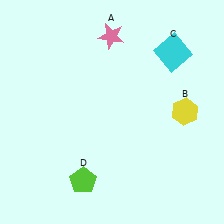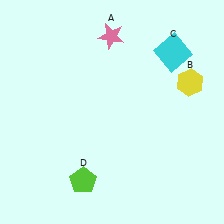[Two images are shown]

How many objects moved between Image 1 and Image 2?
1 object moved between the two images.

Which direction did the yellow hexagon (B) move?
The yellow hexagon (B) moved up.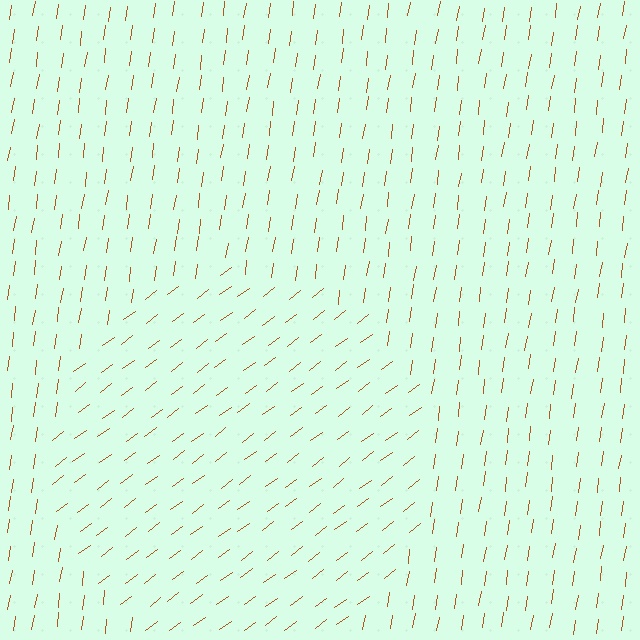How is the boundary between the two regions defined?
The boundary is defined purely by a change in line orientation (approximately 45 degrees difference). All lines are the same color and thickness.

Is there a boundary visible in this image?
Yes, there is a texture boundary formed by a change in line orientation.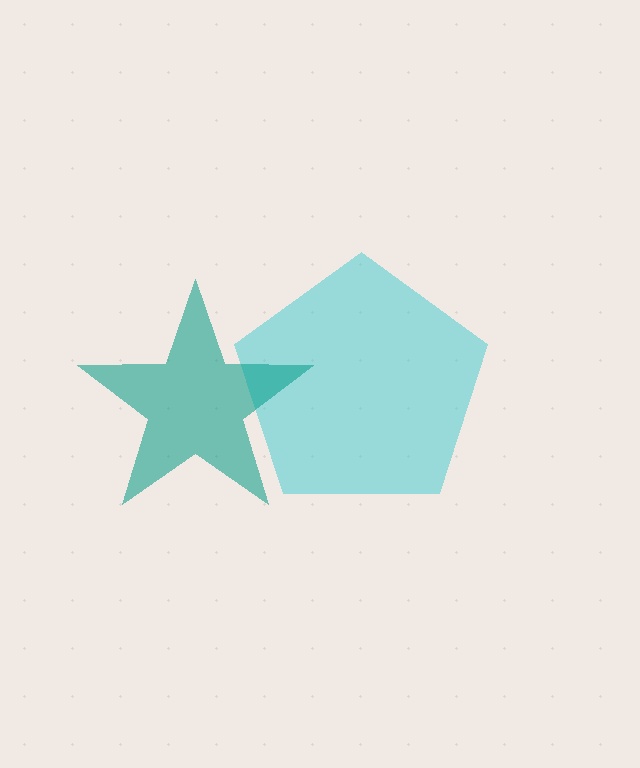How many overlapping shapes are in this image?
There are 2 overlapping shapes in the image.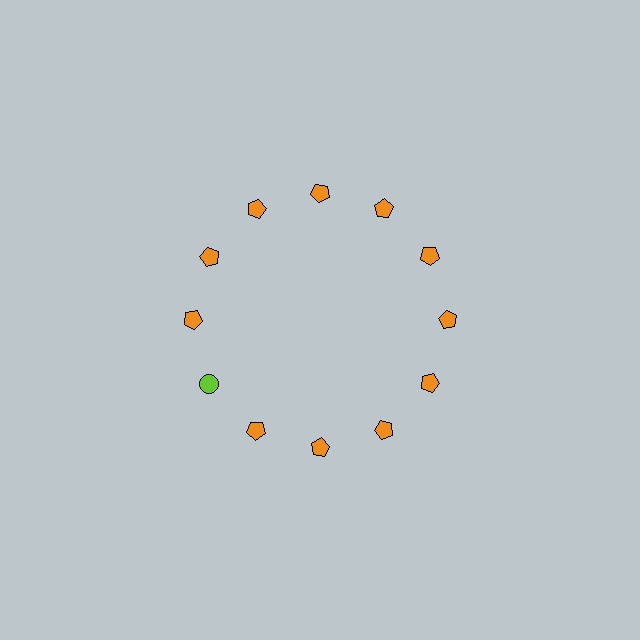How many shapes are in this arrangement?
There are 12 shapes arranged in a ring pattern.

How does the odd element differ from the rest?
It differs in both color (lime instead of orange) and shape (circle instead of pentagon).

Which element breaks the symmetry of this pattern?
The lime circle at roughly the 8 o'clock position breaks the symmetry. All other shapes are orange pentagons.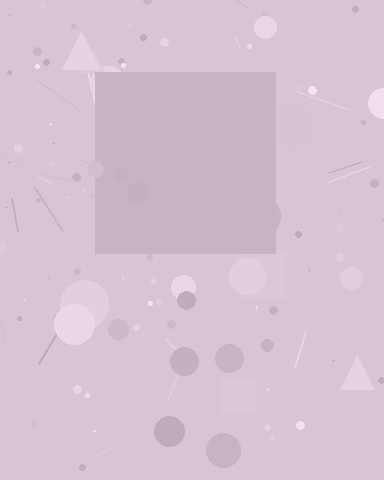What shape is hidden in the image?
A square is hidden in the image.